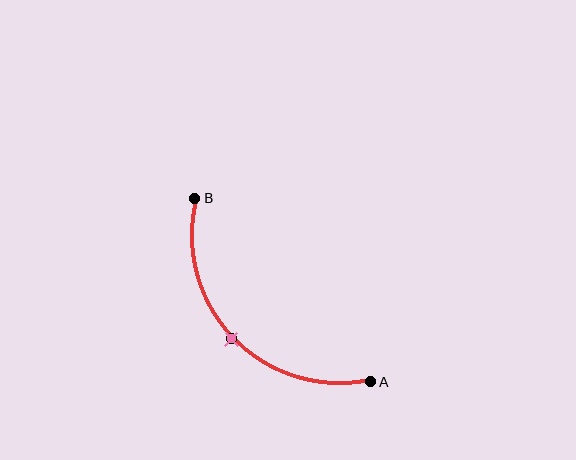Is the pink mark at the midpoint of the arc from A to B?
Yes. The pink mark lies on the arc at equal arc-length from both A and B — it is the arc midpoint.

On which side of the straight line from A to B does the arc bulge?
The arc bulges below and to the left of the straight line connecting A and B.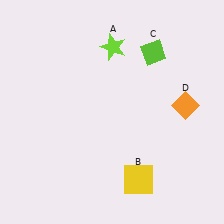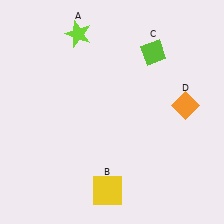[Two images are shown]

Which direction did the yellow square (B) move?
The yellow square (B) moved left.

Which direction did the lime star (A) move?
The lime star (A) moved left.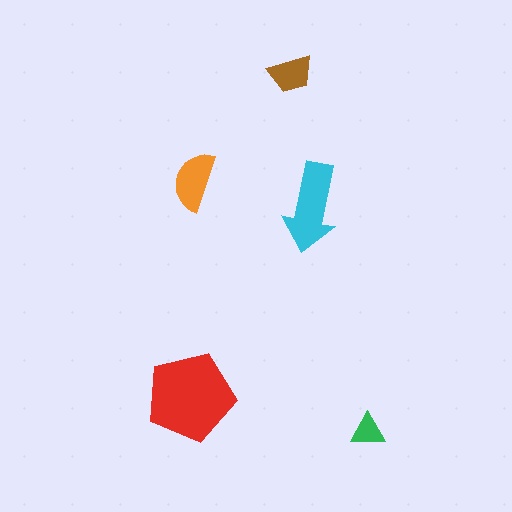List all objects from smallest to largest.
The green triangle, the brown trapezoid, the orange semicircle, the cyan arrow, the red pentagon.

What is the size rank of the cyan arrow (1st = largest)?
2nd.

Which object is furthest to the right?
The green triangle is rightmost.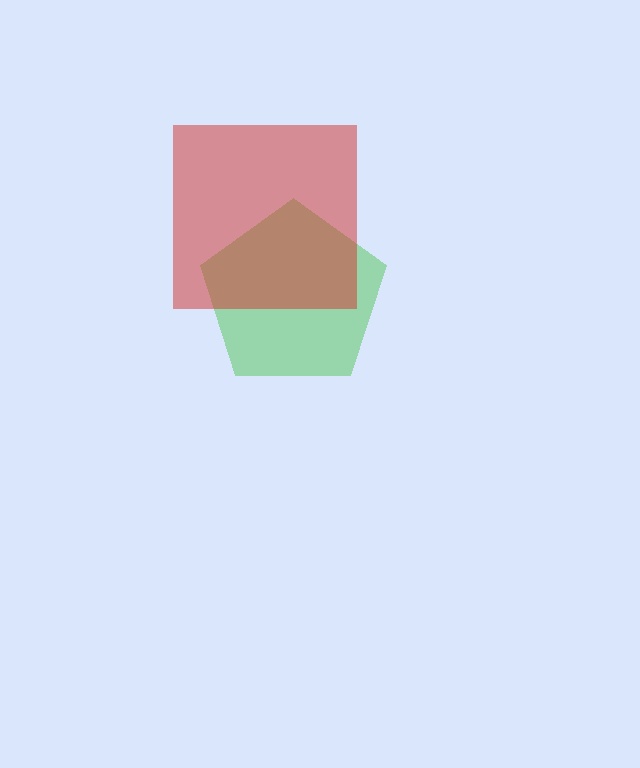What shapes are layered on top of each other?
The layered shapes are: a green pentagon, a red square.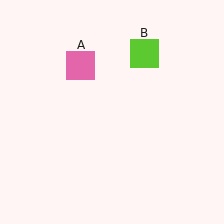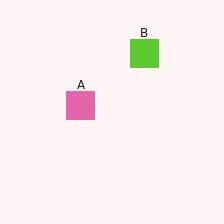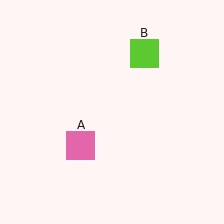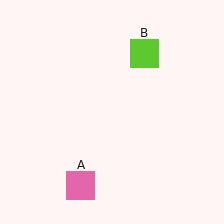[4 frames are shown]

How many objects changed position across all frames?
1 object changed position: pink square (object A).